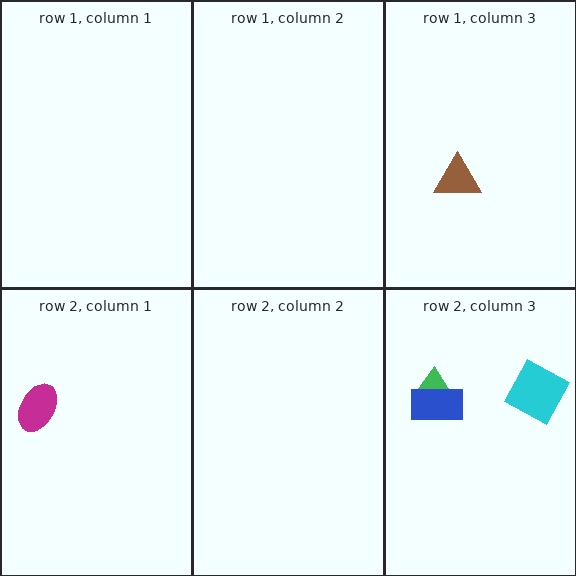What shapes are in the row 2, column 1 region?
The magenta ellipse.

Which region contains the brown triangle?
The row 1, column 3 region.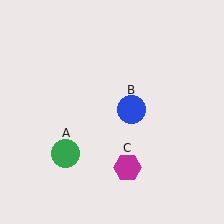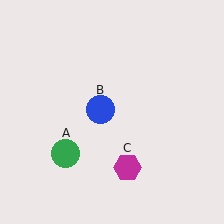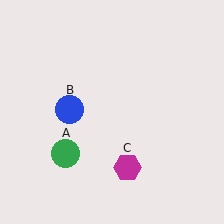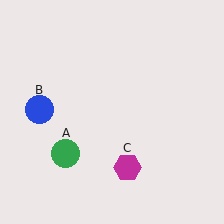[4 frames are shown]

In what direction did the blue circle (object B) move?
The blue circle (object B) moved left.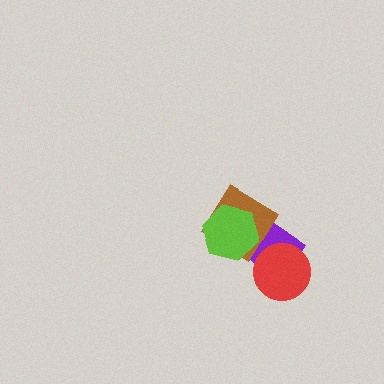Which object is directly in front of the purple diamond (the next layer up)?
The red circle is directly in front of the purple diamond.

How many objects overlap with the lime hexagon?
2 objects overlap with the lime hexagon.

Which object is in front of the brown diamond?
The lime hexagon is in front of the brown diamond.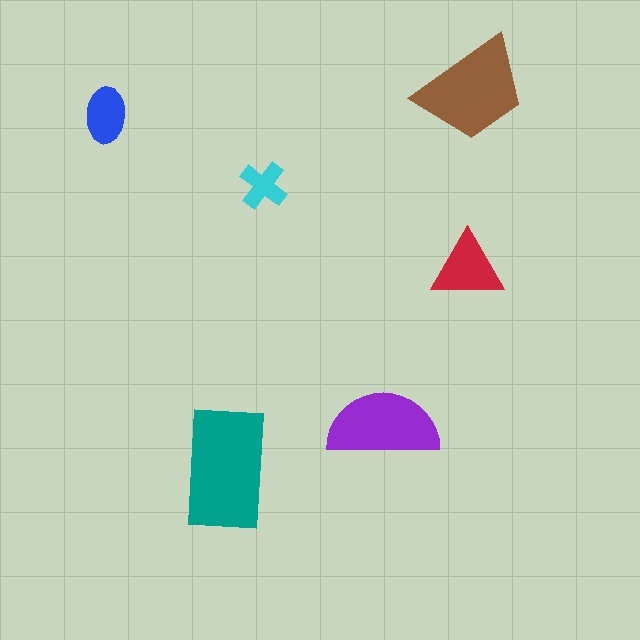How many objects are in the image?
There are 6 objects in the image.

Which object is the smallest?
The cyan cross.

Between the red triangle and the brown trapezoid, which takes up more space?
The brown trapezoid.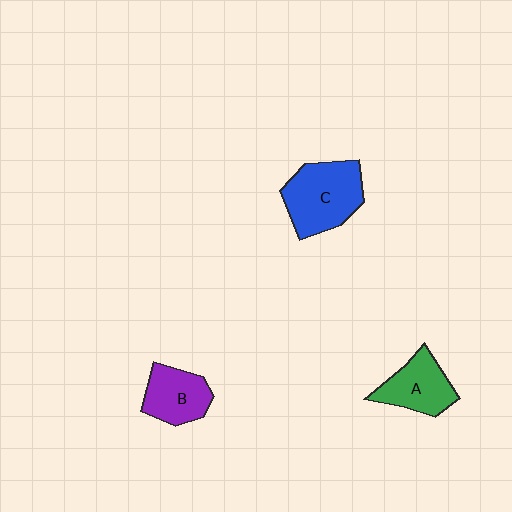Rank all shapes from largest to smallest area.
From largest to smallest: C (blue), A (green), B (purple).